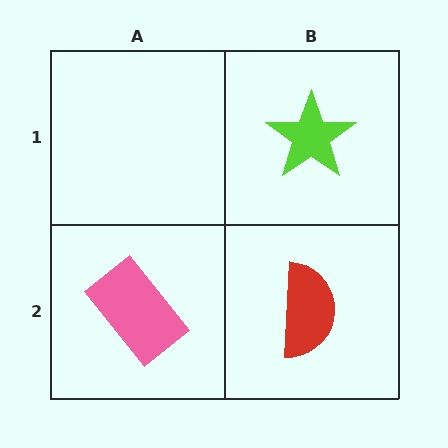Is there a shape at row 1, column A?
No, that cell is empty.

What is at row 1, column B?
A lime star.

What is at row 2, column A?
A pink rectangle.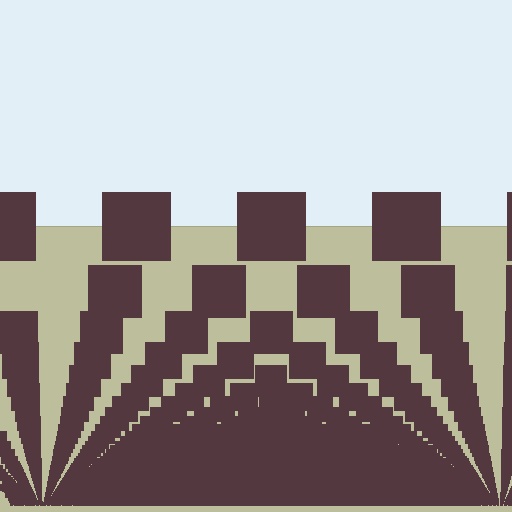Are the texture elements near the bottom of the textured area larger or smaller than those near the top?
Smaller. The gradient is inverted — elements near the bottom are smaller and denser.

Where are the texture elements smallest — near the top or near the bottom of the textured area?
Near the bottom.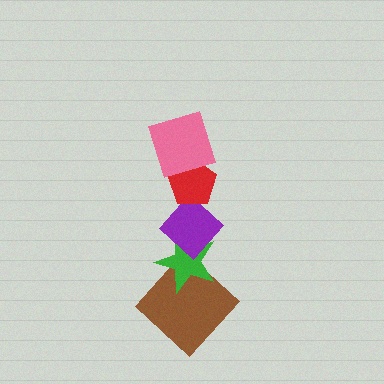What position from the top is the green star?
The green star is 4th from the top.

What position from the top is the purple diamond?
The purple diamond is 3rd from the top.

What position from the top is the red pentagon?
The red pentagon is 2nd from the top.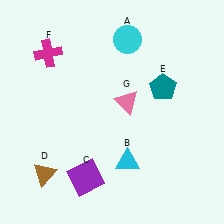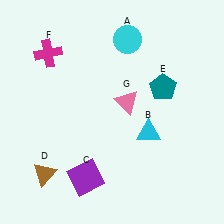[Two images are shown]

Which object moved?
The cyan triangle (B) moved up.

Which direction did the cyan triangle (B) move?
The cyan triangle (B) moved up.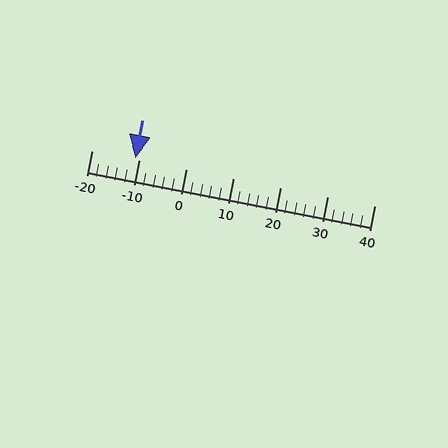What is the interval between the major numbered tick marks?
The major tick marks are spaced 10 units apart.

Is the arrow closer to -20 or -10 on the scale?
The arrow is closer to -10.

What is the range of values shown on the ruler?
The ruler shows values from -20 to 40.